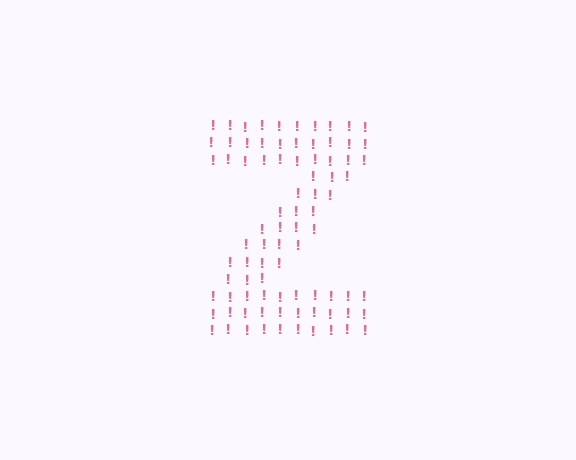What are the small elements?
The small elements are exclamation marks.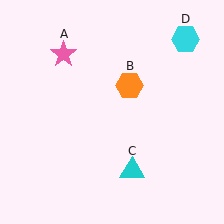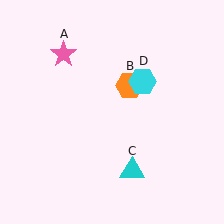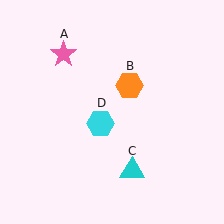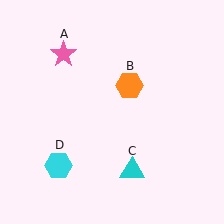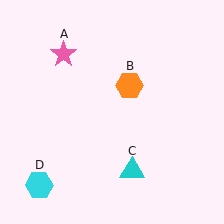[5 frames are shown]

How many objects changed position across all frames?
1 object changed position: cyan hexagon (object D).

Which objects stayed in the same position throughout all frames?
Pink star (object A) and orange hexagon (object B) and cyan triangle (object C) remained stationary.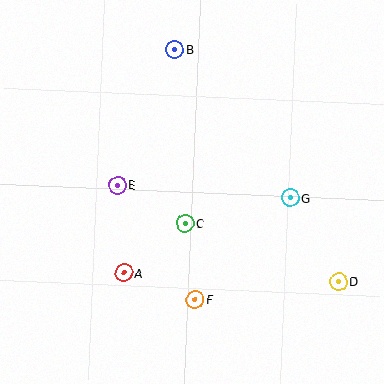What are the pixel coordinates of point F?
Point F is at (195, 299).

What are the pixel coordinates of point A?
Point A is at (124, 273).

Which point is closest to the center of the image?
Point C at (185, 223) is closest to the center.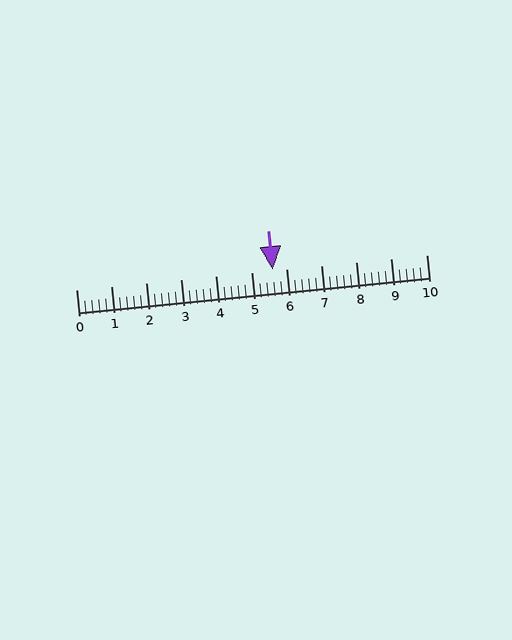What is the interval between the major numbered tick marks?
The major tick marks are spaced 1 units apart.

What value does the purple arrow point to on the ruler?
The purple arrow points to approximately 5.6.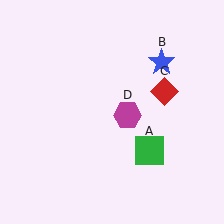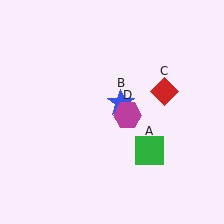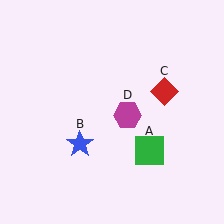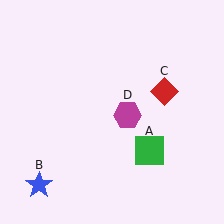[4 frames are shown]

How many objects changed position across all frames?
1 object changed position: blue star (object B).